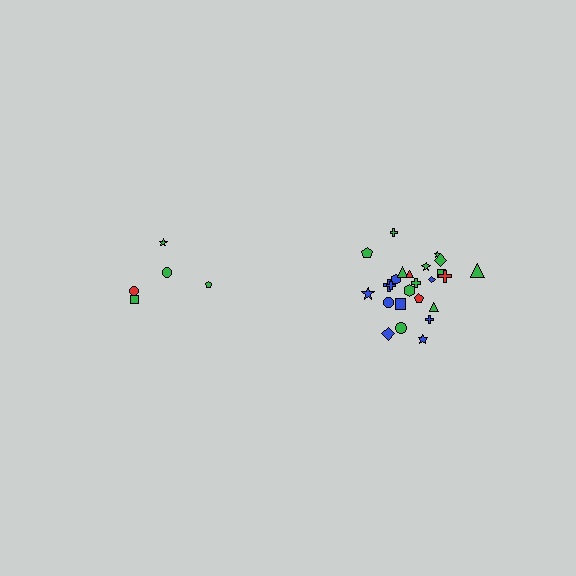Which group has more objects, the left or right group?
The right group.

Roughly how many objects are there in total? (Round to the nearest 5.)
Roughly 30 objects in total.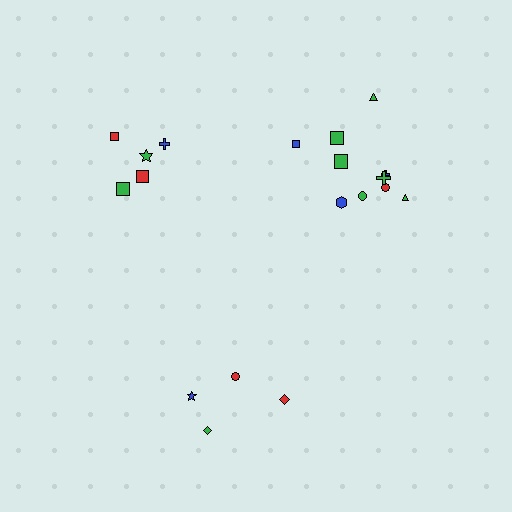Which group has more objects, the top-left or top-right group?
The top-right group.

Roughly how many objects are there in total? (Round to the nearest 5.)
Roughly 20 objects in total.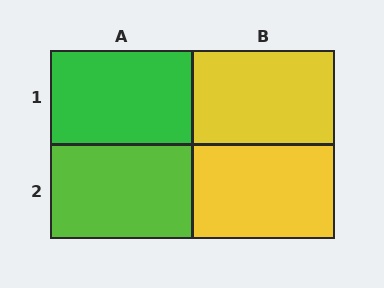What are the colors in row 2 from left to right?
Lime, yellow.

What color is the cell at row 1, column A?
Green.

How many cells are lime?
1 cell is lime.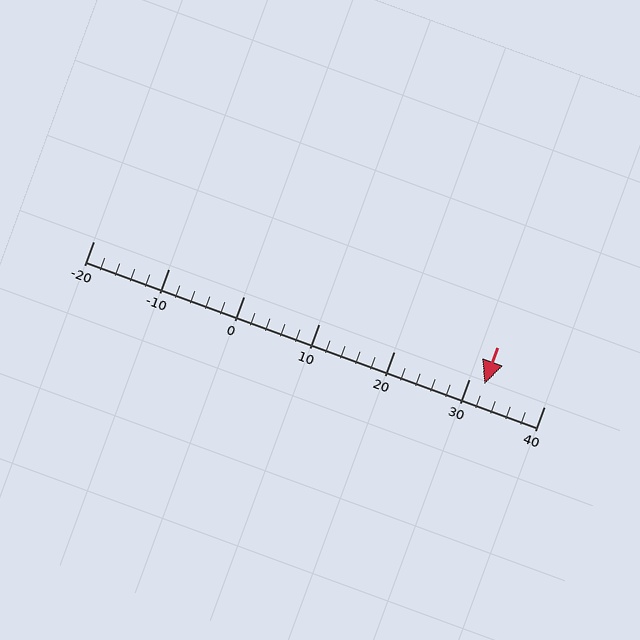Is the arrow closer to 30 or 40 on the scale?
The arrow is closer to 30.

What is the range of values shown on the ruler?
The ruler shows values from -20 to 40.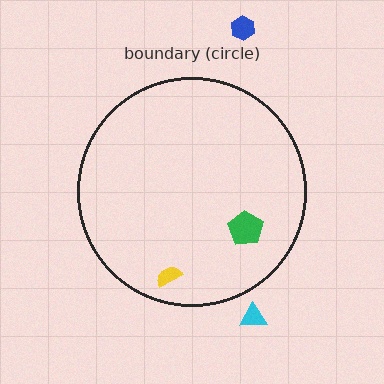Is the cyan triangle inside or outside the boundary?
Outside.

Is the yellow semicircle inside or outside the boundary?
Inside.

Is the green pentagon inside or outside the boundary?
Inside.